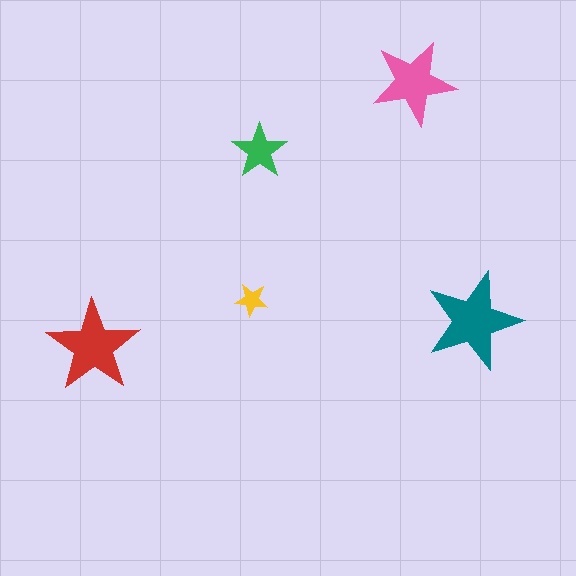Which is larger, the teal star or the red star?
The teal one.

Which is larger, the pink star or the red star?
The red one.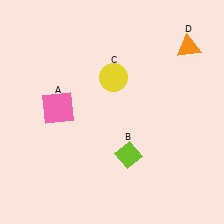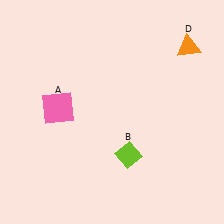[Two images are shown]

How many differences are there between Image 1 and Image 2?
There is 1 difference between the two images.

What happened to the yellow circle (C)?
The yellow circle (C) was removed in Image 2. It was in the top-right area of Image 1.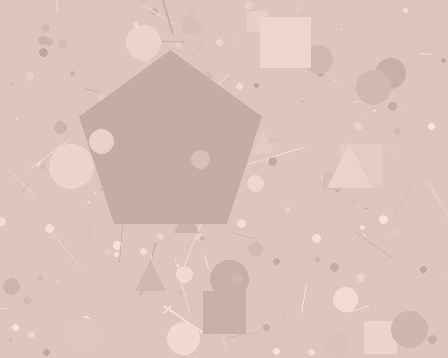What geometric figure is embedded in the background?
A pentagon is embedded in the background.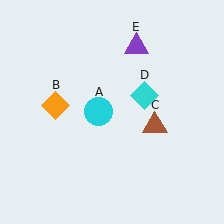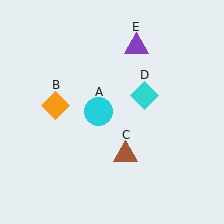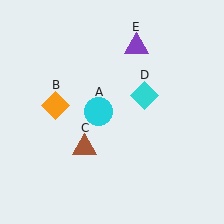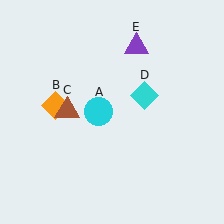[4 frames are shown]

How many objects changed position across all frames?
1 object changed position: brown triangle (object C).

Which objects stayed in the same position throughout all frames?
Cyan circle (object A) and orange diamond (object B) and cyan diamond (object D) and purple triangle (object E) remained stationary.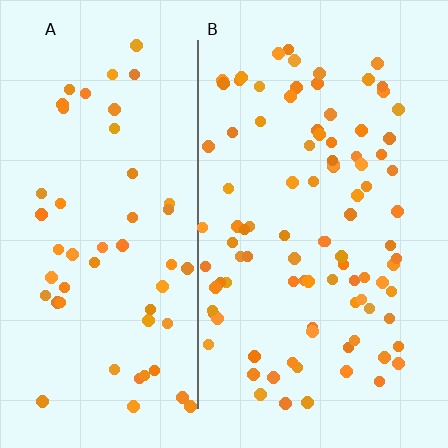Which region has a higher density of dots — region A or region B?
B (the right).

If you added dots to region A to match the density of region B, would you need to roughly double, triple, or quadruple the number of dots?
Approximately double.